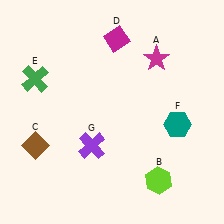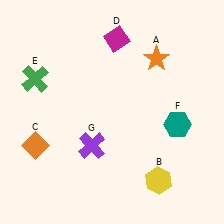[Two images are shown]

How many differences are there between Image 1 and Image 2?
There are 3 differences between the two images.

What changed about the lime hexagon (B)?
In Image 1, B is lime. In Image 2, it changed to yellow.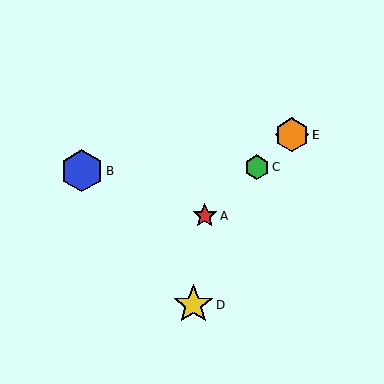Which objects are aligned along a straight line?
Objects A, C, E, F are aligned along a straight line.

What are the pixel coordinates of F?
Object F is at (292, 135).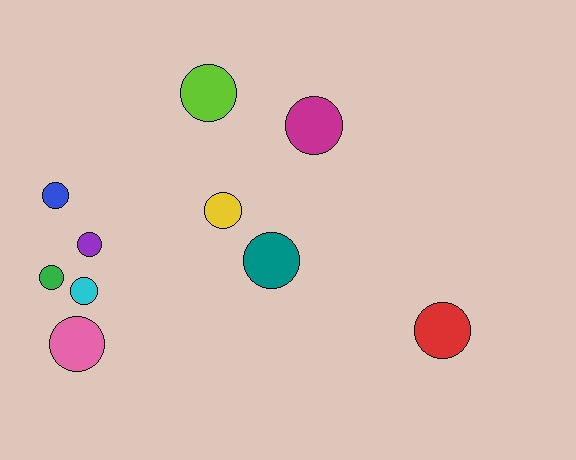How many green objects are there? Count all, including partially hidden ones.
There is 1 green object.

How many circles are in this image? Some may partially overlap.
There are 10 circles.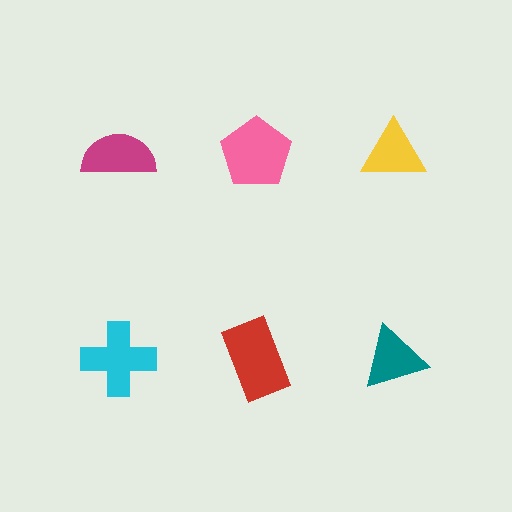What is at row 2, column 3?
A teal triangle.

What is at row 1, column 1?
A magenta semicircle.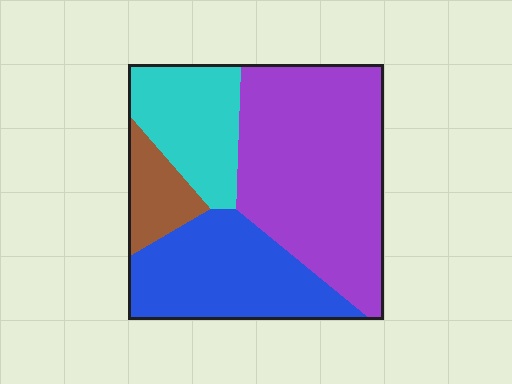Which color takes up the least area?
Brown, at roughly 10%.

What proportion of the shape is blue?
Blue takes up about one quarter (1/4) of the shape.